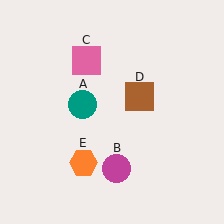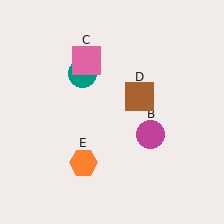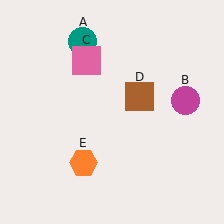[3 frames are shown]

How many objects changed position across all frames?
2 objects changed position: teal circle (object A), magenta circle (object B).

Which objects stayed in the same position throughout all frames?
Pink square (object C) and brown square (object D) and orange hexagon (object E) remained stationary.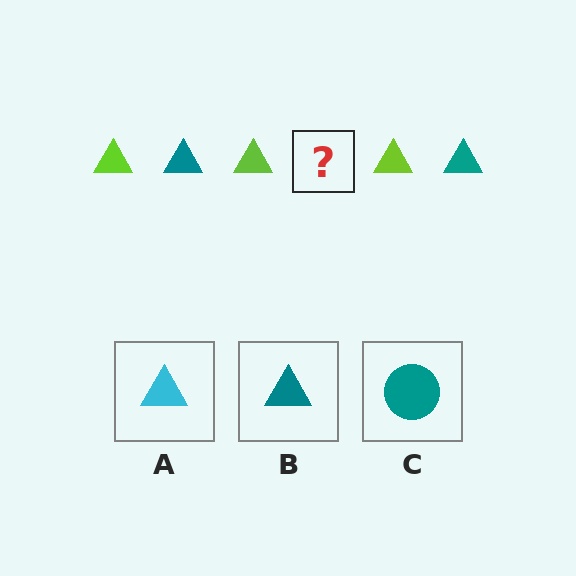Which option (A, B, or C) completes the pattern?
B.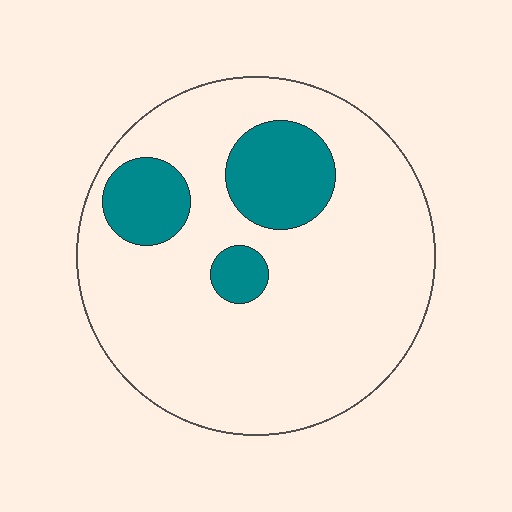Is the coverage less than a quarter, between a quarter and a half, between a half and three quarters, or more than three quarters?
Less than a quarter.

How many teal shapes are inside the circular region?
3.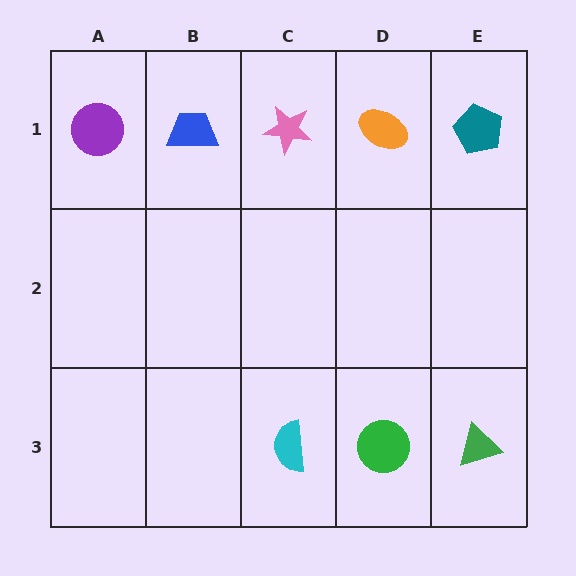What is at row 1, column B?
A blue trapezoid.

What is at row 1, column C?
A pink star.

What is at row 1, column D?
An orange ellipse.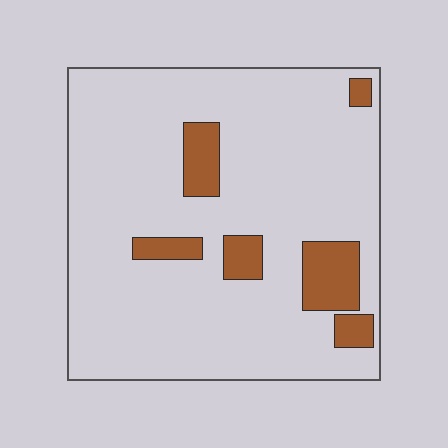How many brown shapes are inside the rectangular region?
6.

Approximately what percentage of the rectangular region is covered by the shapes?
Approximately 10%.